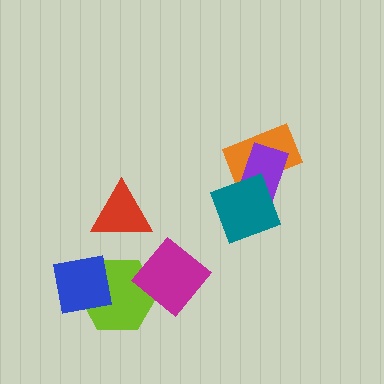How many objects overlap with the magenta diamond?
1 object overlaps with the magenta diamond.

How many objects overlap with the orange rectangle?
2 objects overlap with the orange rectangle.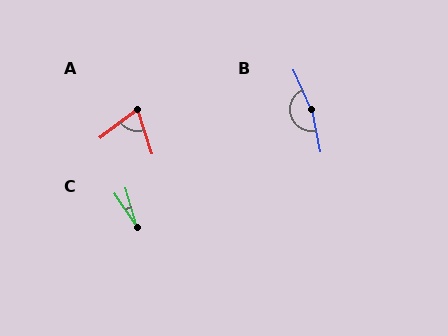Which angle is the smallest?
C, at approximately 18 degrees.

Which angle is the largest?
B, at approximately 167 degrees.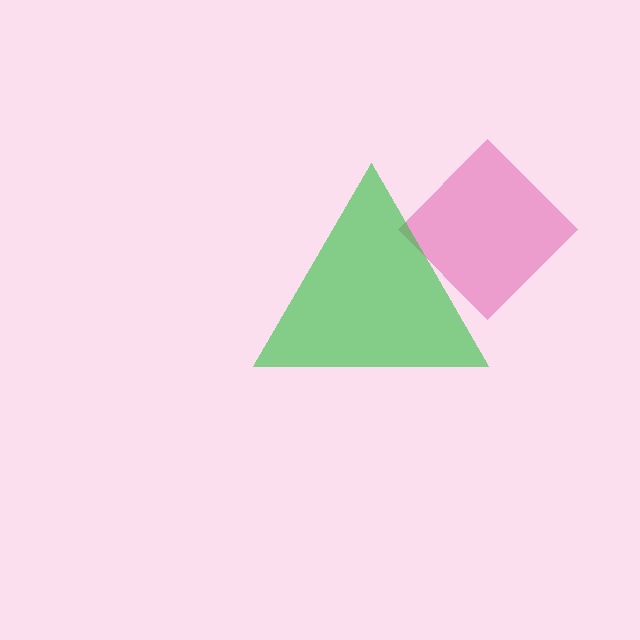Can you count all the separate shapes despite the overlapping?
Yes, there are 2 separate shapes.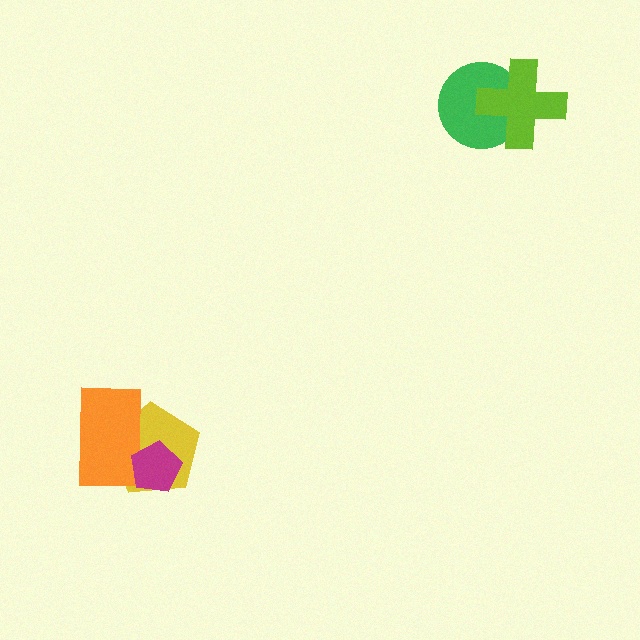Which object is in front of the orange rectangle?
The magenta pentagon is in front of the orange rectangle.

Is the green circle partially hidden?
Yes, it is partially covered by another shape.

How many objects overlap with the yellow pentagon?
2 objects overlap with the yellow pentagon.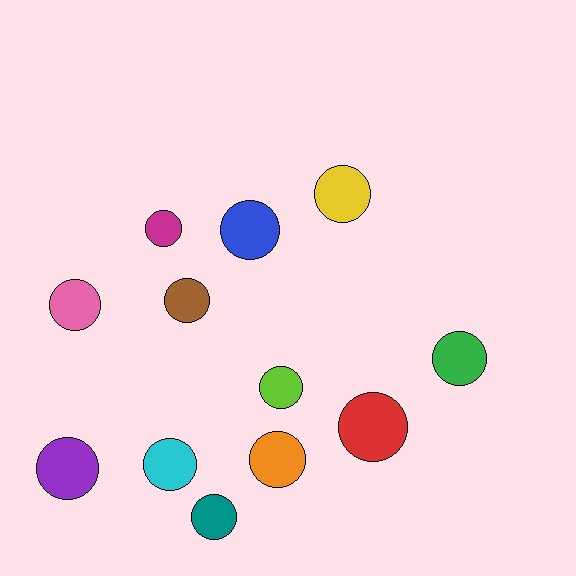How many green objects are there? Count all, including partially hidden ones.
There is 1 green object.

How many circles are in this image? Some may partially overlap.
There are 12 circles.